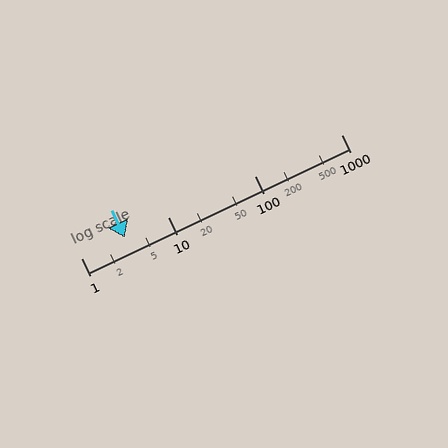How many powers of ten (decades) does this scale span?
The scale spans 3 decades, from 1 to 1000.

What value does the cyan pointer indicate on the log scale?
The pointer indicates approximately 3.2.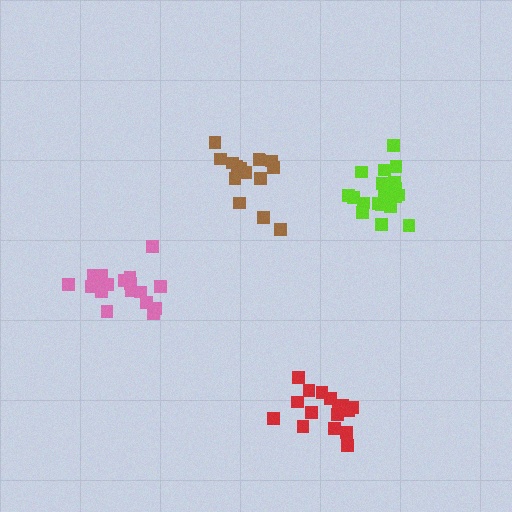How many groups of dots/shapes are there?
There are 4 groups.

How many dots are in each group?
Group 1: 18 dots, Group 2: 15 dots, Group 3: 19 dots, Group 4: 16 dots (68 total).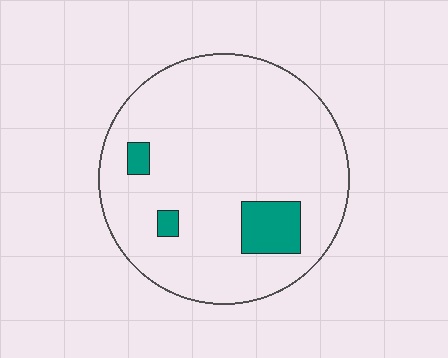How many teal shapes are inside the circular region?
3.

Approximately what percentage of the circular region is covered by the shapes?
Approximately 10%.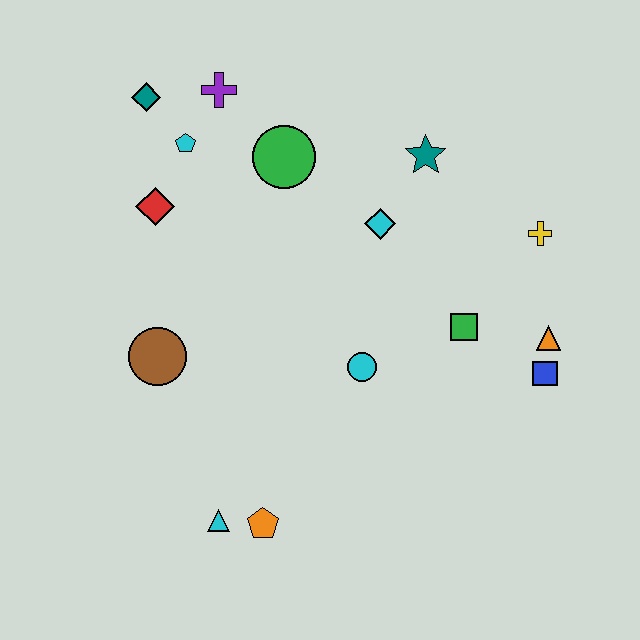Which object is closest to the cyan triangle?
The orange pentagon is closest to the cyan triangle.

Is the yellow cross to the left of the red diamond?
No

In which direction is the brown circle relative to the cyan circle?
The brown circle is to the left of the cyan circle.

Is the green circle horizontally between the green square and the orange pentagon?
Yes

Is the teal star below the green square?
No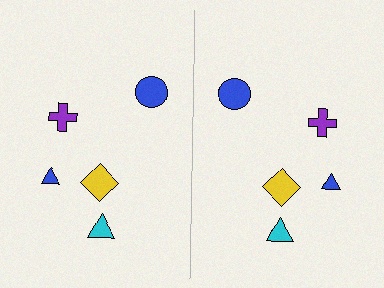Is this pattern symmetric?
Yes, this pattern has bilateral (reflection) symmetry.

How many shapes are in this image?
There are 10 shapes in this image.